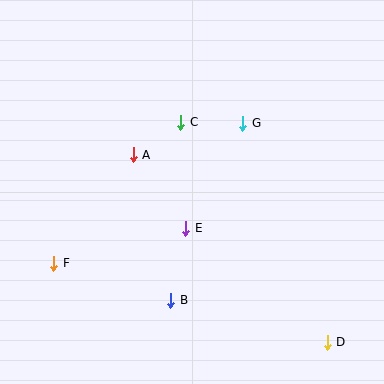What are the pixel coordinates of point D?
Point D is at (327, 342).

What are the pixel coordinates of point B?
Point B is at (171, 300).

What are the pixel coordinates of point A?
Point A is at (133, 155).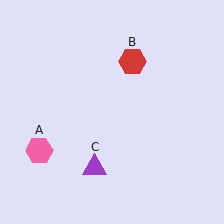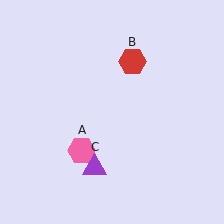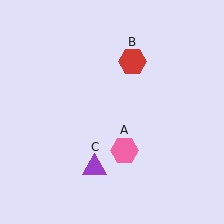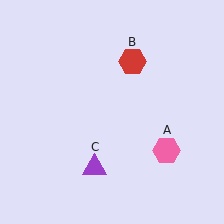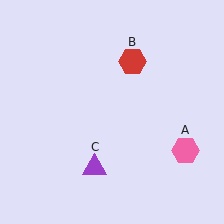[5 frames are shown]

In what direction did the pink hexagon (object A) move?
The pink hexagon (object A) moved right.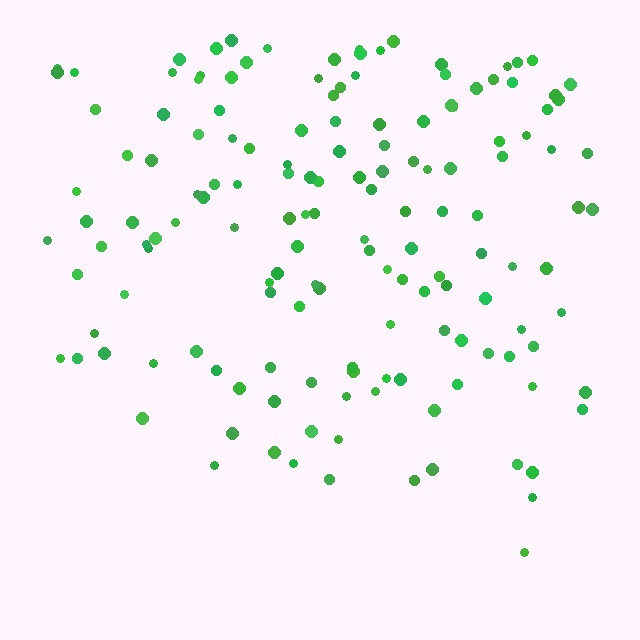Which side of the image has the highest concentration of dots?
The top.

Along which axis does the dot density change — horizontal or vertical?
Vertical.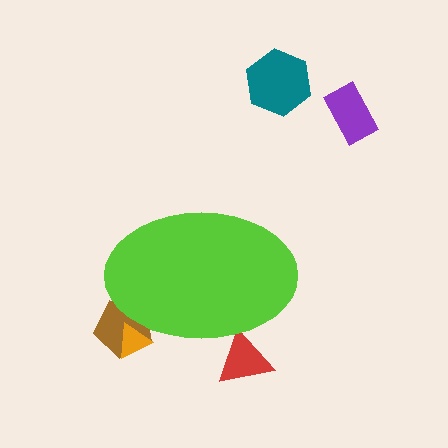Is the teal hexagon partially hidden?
No, the teal hexagon is fully visible.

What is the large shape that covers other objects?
A lime ellipse.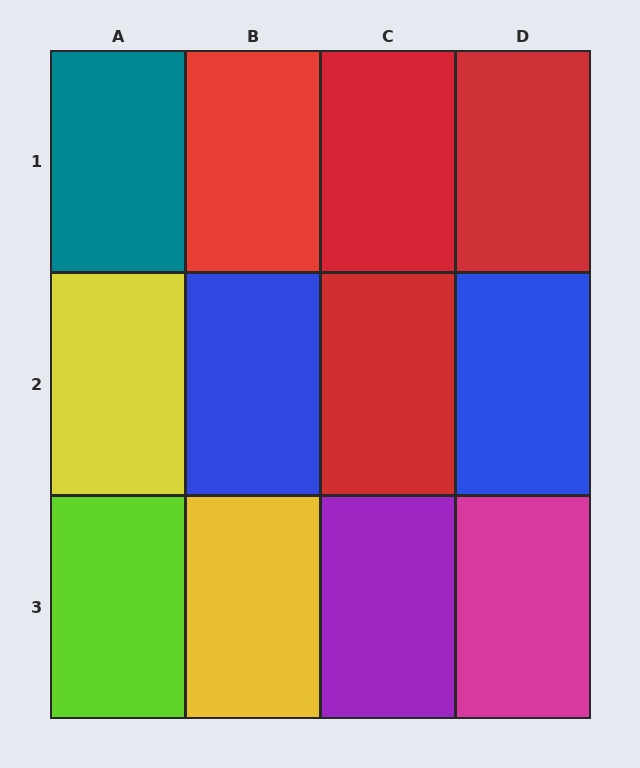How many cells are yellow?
2 cells are yellow.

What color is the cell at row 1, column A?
Teal.